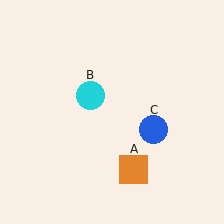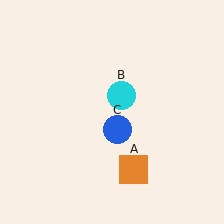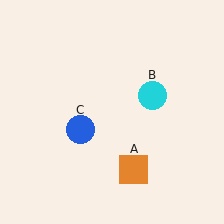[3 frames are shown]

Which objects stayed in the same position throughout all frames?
Orange square (object A) remained stationary.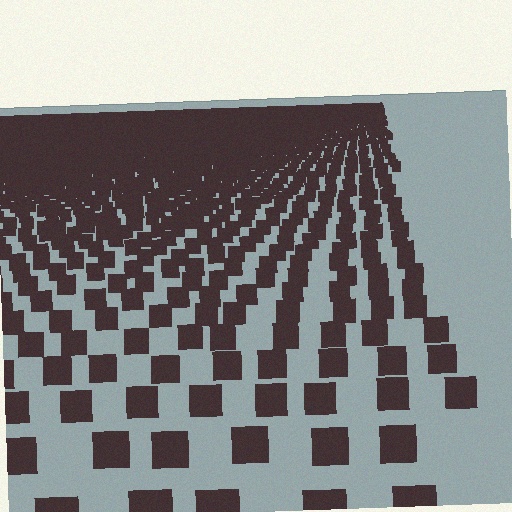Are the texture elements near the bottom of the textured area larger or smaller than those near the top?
Larger. Near the bottom, elements are closer to the viewer and appear at a bigger on-screen size.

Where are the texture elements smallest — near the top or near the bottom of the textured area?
Near the top.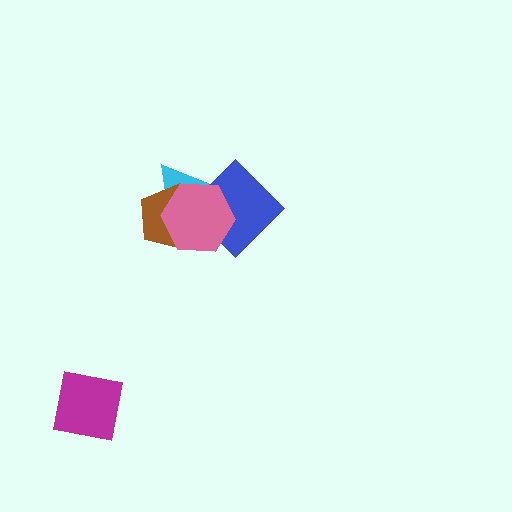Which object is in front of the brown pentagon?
The pink hexagon is in front of the brown pentagon.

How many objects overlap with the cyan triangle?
3 objects overlap with the cyan triangle.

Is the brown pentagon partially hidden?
Yes, it is partially covered by another shape.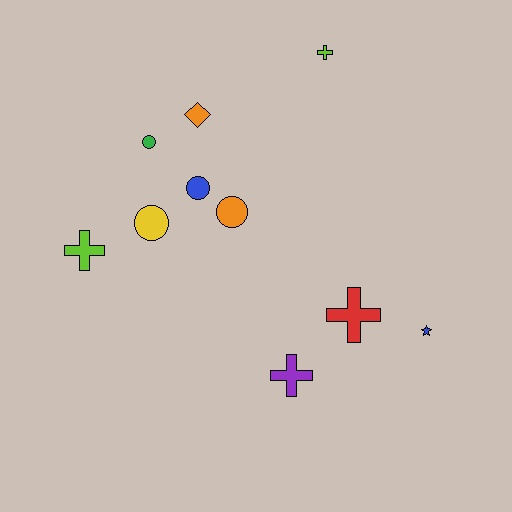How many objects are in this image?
There are 10 objects.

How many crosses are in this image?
There are 4 crosses.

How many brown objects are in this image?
There are no brown objects.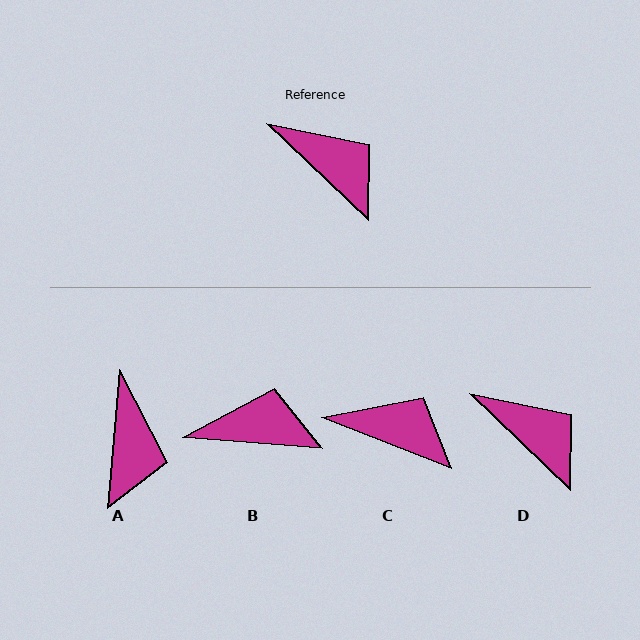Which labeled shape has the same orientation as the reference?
D.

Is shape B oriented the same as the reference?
No, it is off by about 40 degrees.